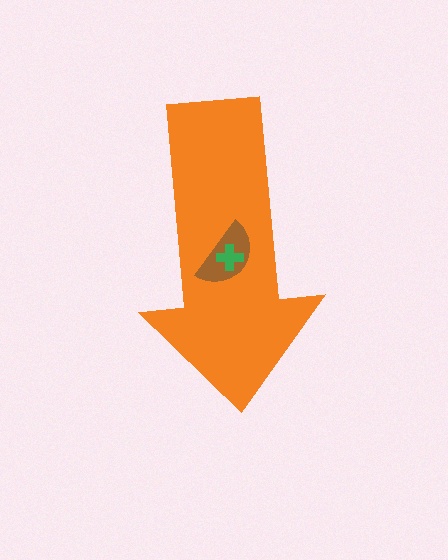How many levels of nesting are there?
3.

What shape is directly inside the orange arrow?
The brown semicircle.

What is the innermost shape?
The green cross.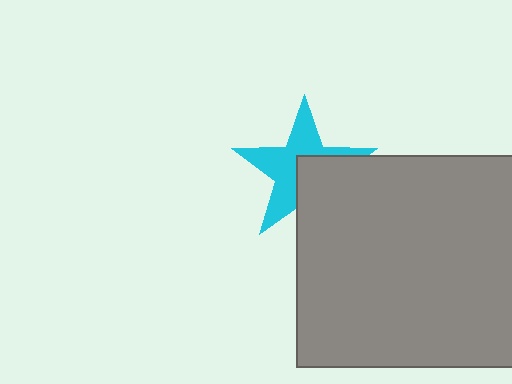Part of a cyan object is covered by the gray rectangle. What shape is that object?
It is a star.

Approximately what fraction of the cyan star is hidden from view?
Roughly 41% of the cyan star is hidden behind the gray rectangle.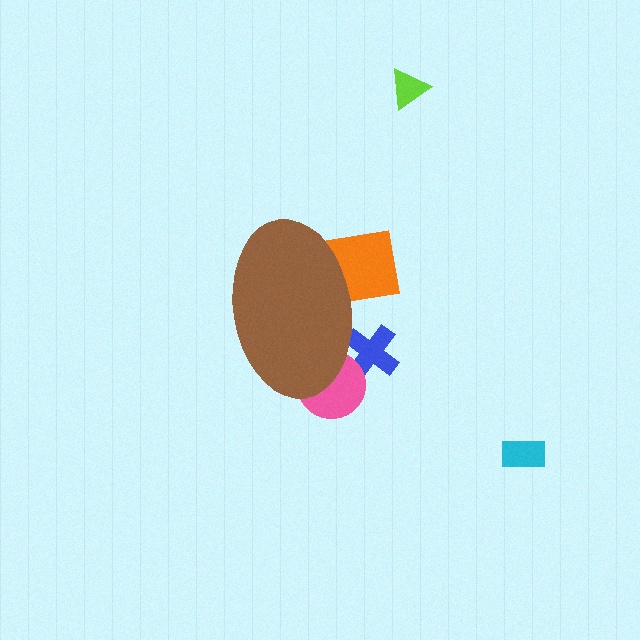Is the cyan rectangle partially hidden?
No, the cyan rectangle is fully visible.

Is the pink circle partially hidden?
Yes, the pink circle is partially hidden behind the brown ellipse.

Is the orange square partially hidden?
Yes, the orange square is partially hidden behind the brown ellipse.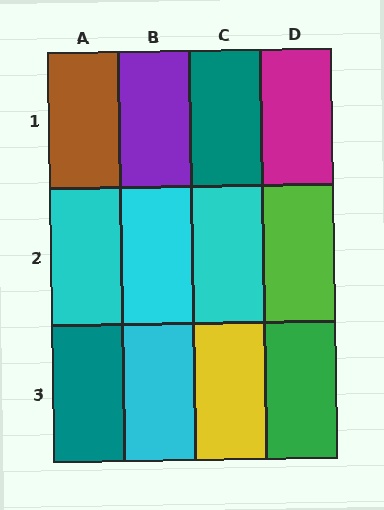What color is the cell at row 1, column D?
Magenta.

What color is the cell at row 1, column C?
Teal.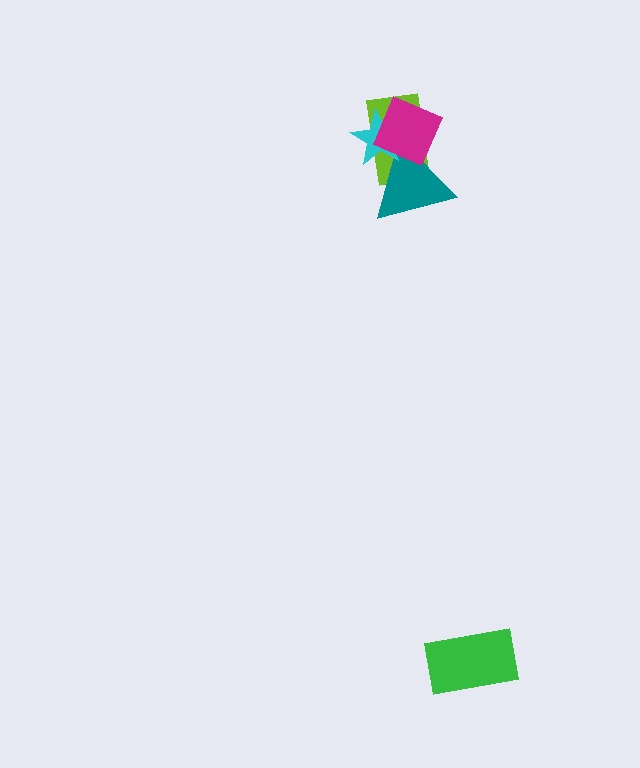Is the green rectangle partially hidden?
No, no other shape covers it.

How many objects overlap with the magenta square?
3 objects overlap with the magenta square.